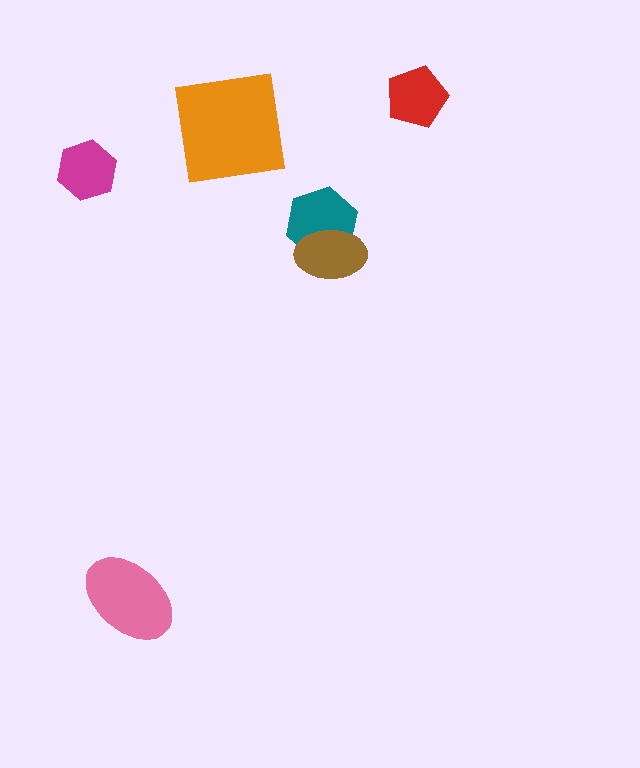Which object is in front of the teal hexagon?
The brown ellipse is in front of the teal hexagon.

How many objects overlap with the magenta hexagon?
0 objects overlap with the magenta hexagon.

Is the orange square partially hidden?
No, no other shape covers it.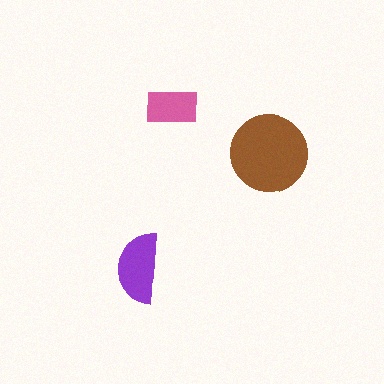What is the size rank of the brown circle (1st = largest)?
1st.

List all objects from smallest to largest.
The pink rectangle, the purple semicircle, the brown circle.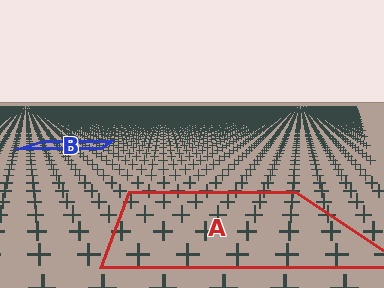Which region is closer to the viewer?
Region A is closer. The texture elements there are larger and more spread out.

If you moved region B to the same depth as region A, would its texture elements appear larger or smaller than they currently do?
They would appear larger. At a closer depth, the same texture elements are projected at a bigger on-screen size.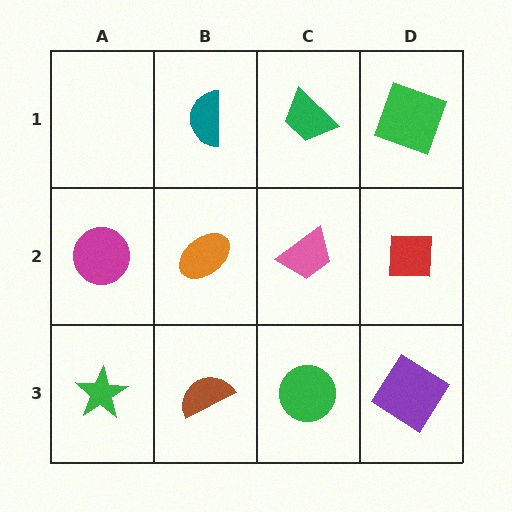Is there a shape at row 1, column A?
No, that cell is empty.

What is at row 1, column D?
A green square.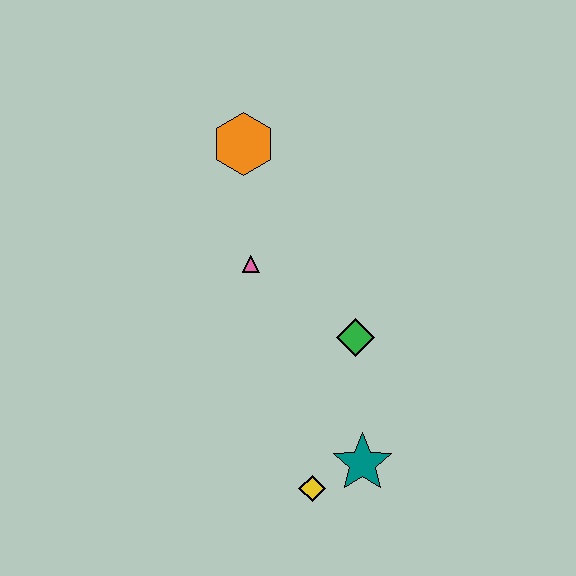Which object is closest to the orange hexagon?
The pink triangle is closest to the orange hexagon.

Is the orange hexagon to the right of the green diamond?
No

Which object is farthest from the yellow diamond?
The orange hexagon is farthest from the yellow diamond.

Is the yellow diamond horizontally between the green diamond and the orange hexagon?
Yes